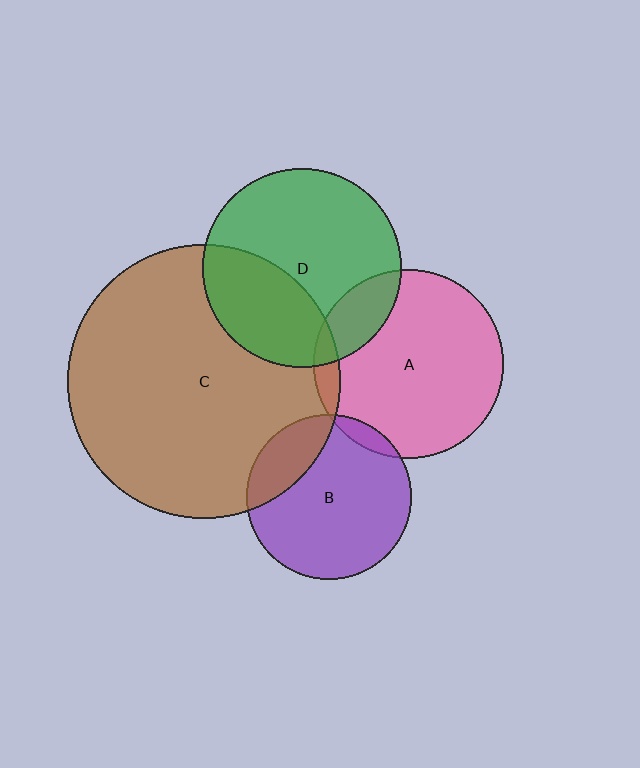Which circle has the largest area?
Circle C (brown).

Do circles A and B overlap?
Yes.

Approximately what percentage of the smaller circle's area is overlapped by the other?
Approximately 5%.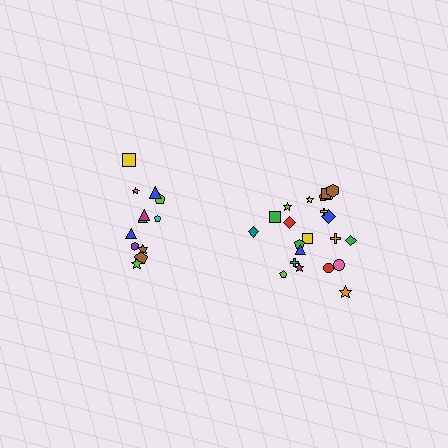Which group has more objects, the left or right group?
The right group.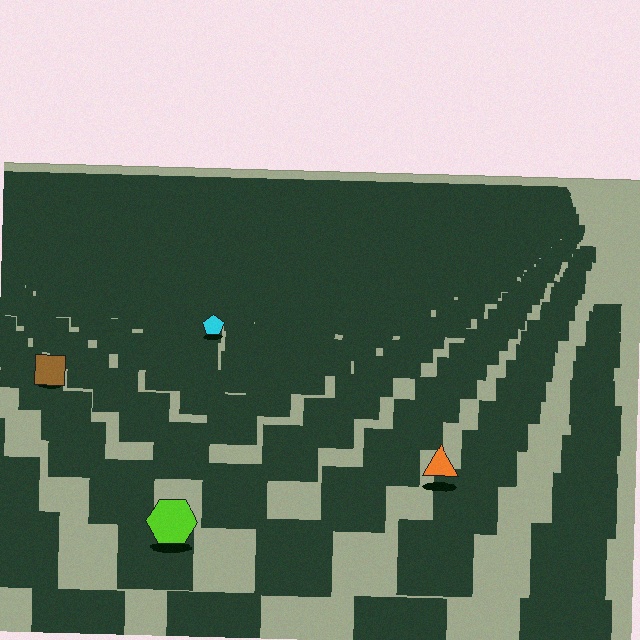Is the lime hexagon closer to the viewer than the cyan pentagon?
Yes. The lime hexagon is closer — you can tell from the texture gradient: the ground texture is coarser near it.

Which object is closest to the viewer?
The lime hexagon is closest. The texture marks near it are larger and more spread out.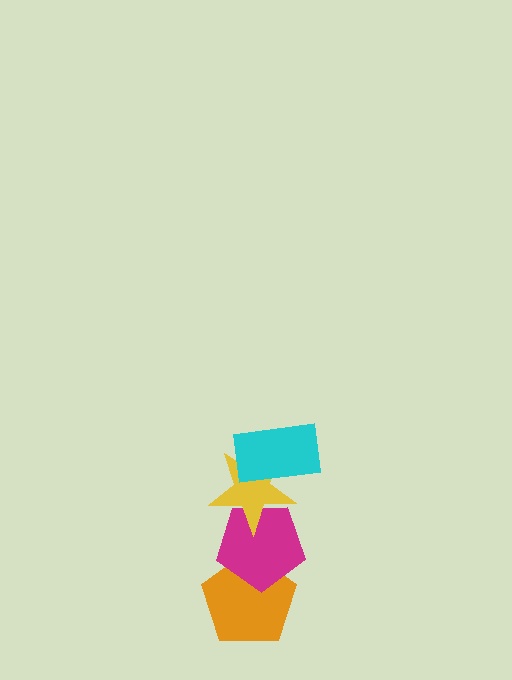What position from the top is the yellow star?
The yellow star is 2nd from the top.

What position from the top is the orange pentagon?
The orange pentagon is 4th from the top.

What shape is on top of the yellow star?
The cyan rectangle is on top of the yellow star.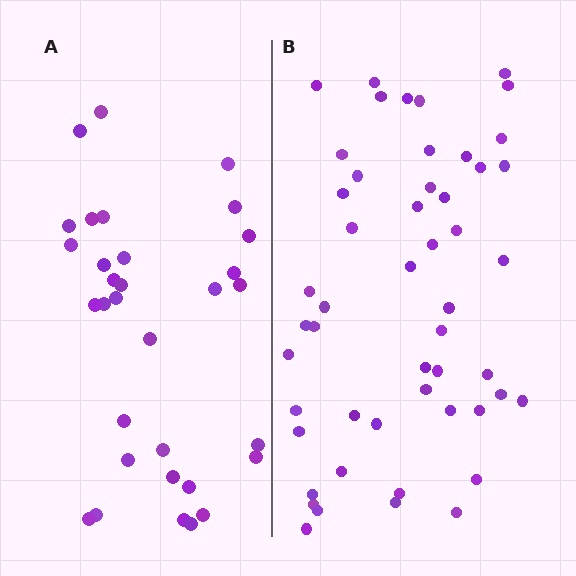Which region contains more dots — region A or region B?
Region B (the right region) has more dots.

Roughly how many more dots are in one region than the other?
Region B has approximately 20 more dots than region A.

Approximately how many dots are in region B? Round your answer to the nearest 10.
About 50 dots. (The exact count is 51, which rounds to 50.)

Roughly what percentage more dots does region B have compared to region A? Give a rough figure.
About 60% more.